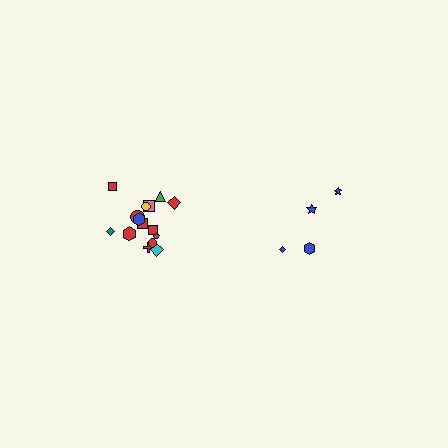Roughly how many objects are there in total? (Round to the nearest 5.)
Roughly 20 objects in total.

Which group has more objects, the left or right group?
The left group.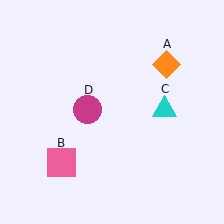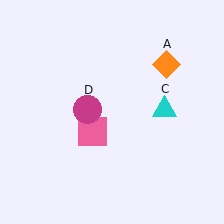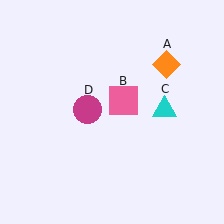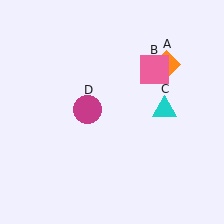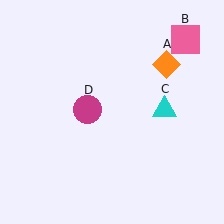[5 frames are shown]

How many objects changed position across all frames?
1 object changed position: pink square (object B).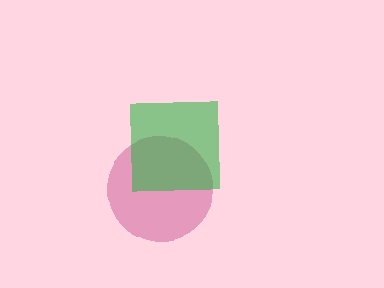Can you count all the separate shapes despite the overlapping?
Yes, there are 2 separate shapes.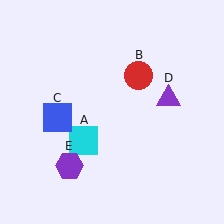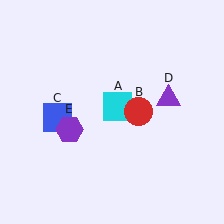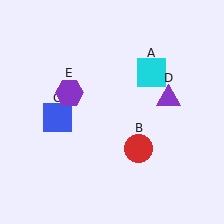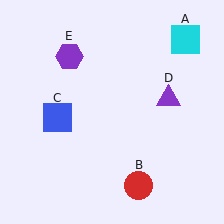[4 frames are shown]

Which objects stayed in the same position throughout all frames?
Blue square (object C) and purple triangle (object D) remained stationary.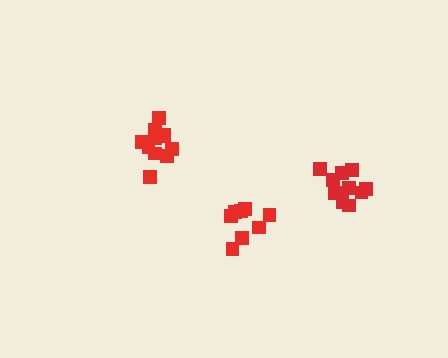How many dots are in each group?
Group 1: 11 dots, Group 2: 10 dots, Group 3: 8 dots (29 total).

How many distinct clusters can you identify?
There are 3 distinct clusters.